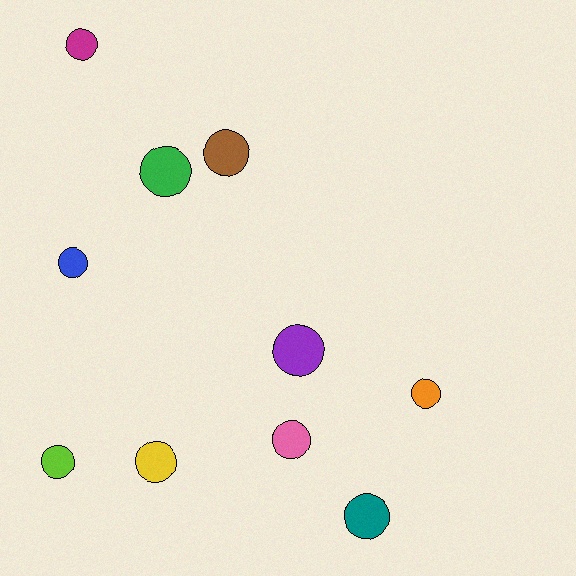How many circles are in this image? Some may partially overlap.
There are 10 circles.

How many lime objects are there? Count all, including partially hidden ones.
There is 1 lime object.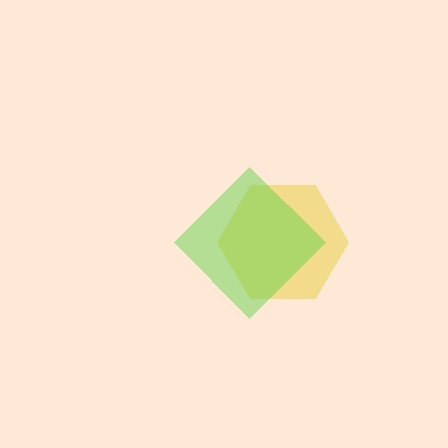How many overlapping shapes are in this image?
There are 2 overlapping shapes in the image.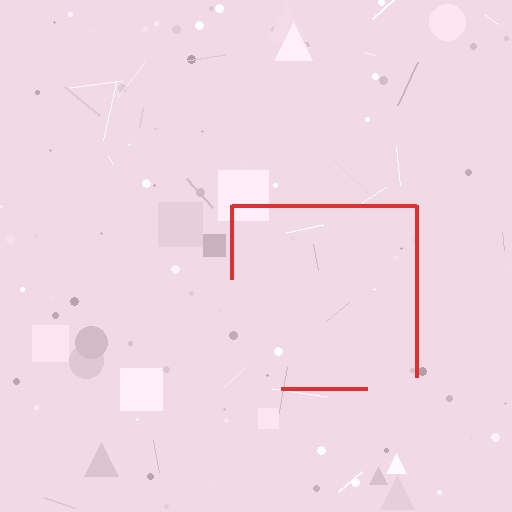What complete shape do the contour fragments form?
The contour fragments form a square.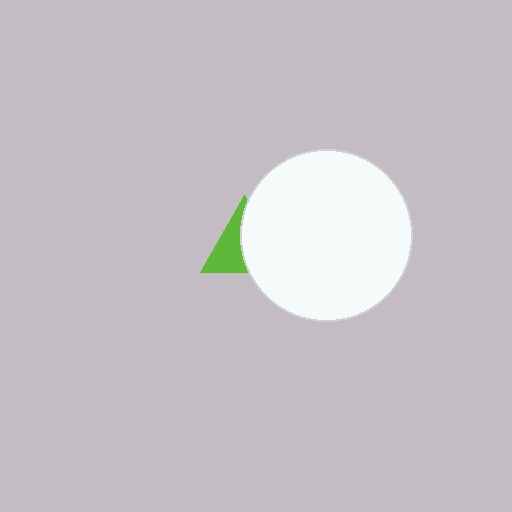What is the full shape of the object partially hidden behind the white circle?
The partially hidden object is a lime triangle.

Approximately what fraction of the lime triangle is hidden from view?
Roughly 54% of the lime triangle is hidden behind the white circle.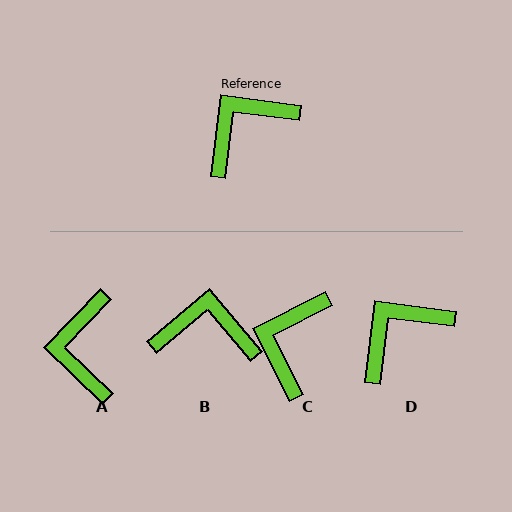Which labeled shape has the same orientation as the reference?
D.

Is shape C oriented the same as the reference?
No, it is off by about 34 degrees.